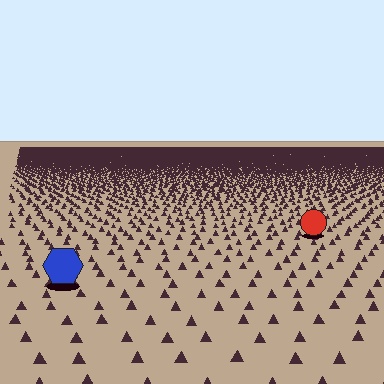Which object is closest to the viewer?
The blue hexagon is closest. The texture marks near it are larger and more spread out.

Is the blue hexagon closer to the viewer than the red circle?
Yes. The blue hexagon is closer — you can tell from the texture gradient: the ground texture is coarser near it.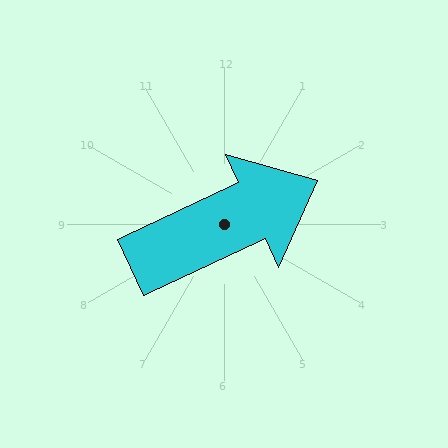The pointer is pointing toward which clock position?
Roughly 2 o'clock.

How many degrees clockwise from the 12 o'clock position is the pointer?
Approximately 65 degrees.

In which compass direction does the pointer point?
Northeast.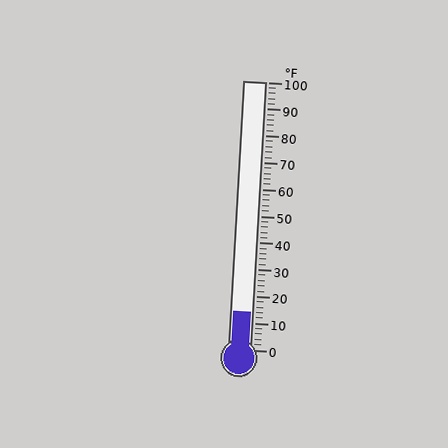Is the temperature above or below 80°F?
The temperature is below 80°F.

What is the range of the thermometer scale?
The thermometer scale ranges from 0°F to 100°F.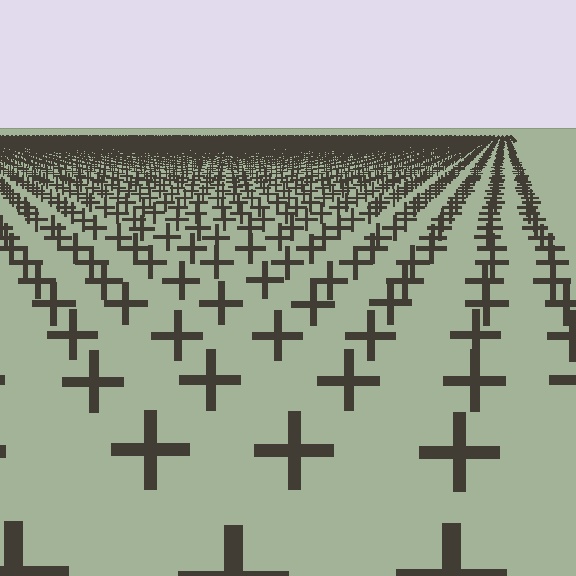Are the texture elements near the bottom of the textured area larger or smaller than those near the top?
Larger. Near the bottom, elements are closer to the viewer and appear at a bigger on-screen size.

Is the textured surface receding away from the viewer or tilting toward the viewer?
The surface is receding away from the viewer. Texture elements get smaller and denser toward the top.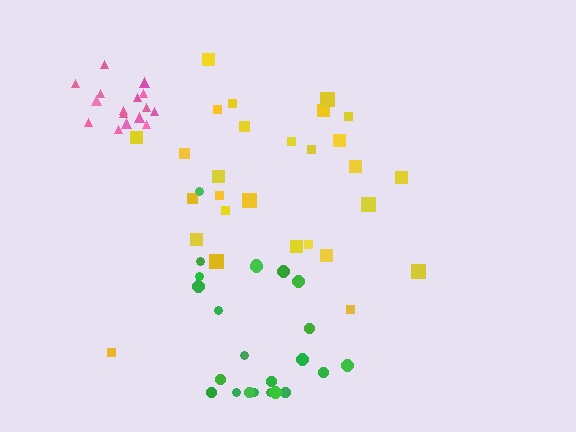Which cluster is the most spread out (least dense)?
Green.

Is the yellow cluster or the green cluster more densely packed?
Yellow.